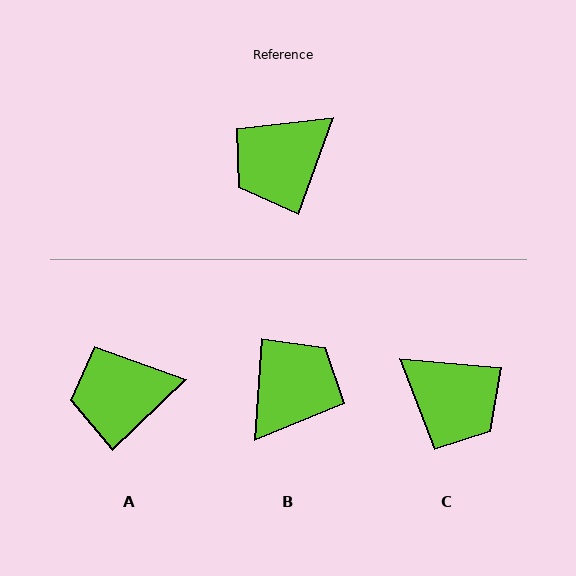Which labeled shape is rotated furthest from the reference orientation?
B, about 164 degrees away.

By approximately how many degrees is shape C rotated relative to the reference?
Approximately 105 degrees counter-clockwise.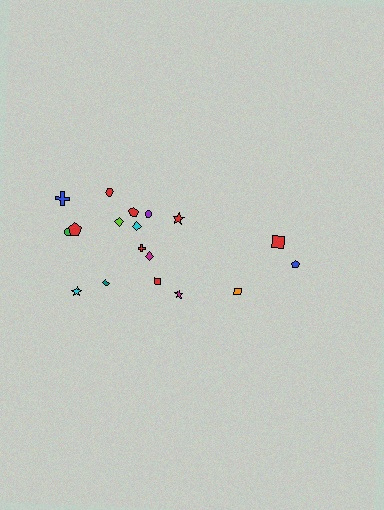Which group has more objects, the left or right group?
The left group.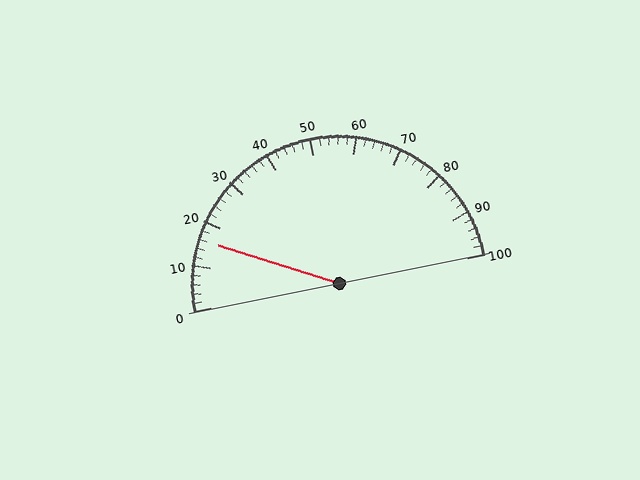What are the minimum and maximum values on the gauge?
The gauge ranges from 0 to 100.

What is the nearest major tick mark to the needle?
The nearest major tick mark is 20.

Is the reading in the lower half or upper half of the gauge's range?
The reading is in the lower half of the range (0 to 100).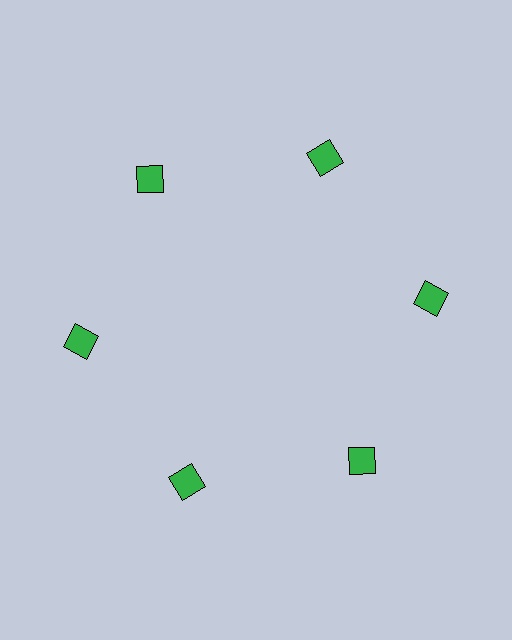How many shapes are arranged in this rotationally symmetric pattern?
There are 6 shapes, arranged in 6 groups of 1.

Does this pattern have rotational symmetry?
Yes, this pattern has 6-fold rotational symmetry. It looks the same after rotating 60 degrees around the center.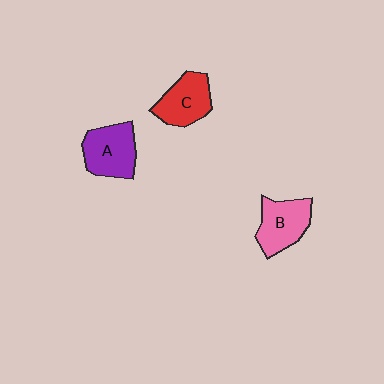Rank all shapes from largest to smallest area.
From largest to smallest: A (purple), B (pink), C (red).